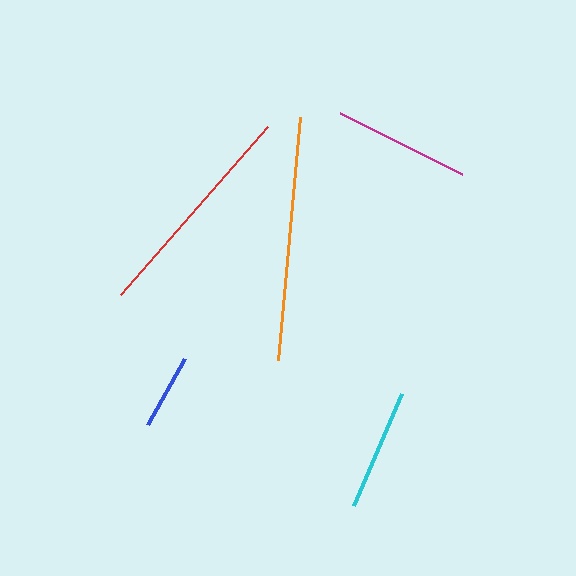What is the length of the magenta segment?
The magenta segment is approximately 137 pixels long.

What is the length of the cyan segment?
The cyan segment is approximately 122 pixels long.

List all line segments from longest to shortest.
From longest to shortest: orange, red, magenta, cyan, blue.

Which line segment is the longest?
The orange line is the longest at approximately 244 pixels.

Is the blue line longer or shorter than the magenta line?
The magenta line is longer than the blue line.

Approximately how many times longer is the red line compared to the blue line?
The red line is approximately 3.0 times the length of the blue line.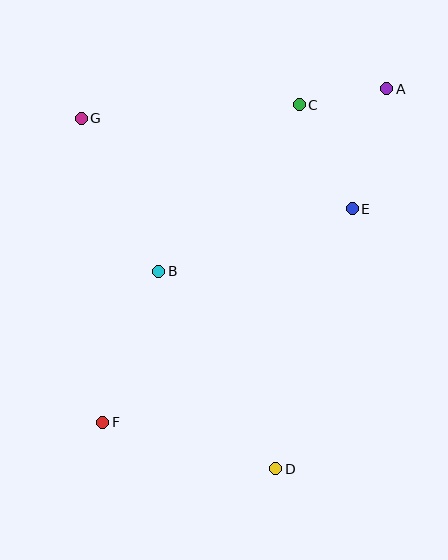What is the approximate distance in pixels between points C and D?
The distance between C and D is approximately 365 pixels.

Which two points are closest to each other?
Points A and C are closest to each other.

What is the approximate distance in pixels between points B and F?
The distance between B and F is approximately 161 pixels.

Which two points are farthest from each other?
Points A and F are farthest from each other.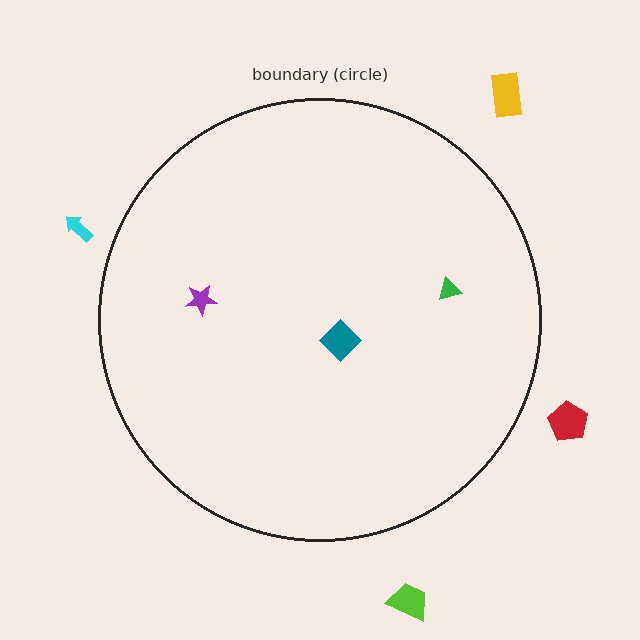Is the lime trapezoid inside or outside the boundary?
Outside.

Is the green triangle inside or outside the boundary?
Inside.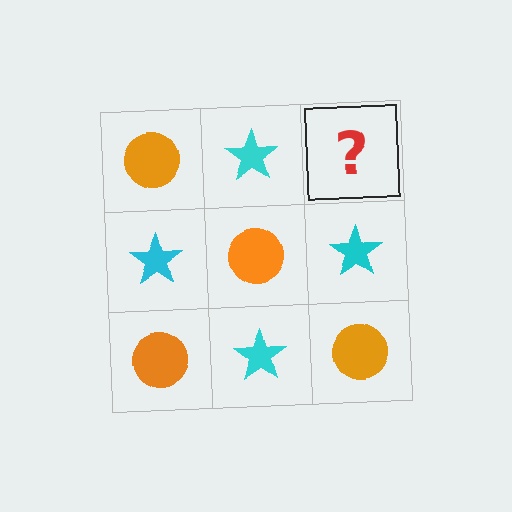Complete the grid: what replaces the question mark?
The question mark should be replaced with an orange circle.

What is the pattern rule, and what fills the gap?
The rule is that it alternates orange circle and cyan star in a checkerboard pattern. The gap should be filled with an orange circle.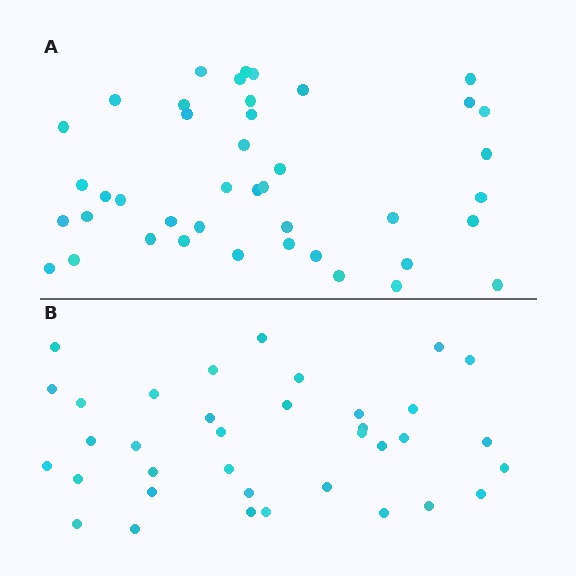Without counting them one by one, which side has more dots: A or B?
Region A (the top region) has more dots.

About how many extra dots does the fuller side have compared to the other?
Region A has about 6 more dots than region B.